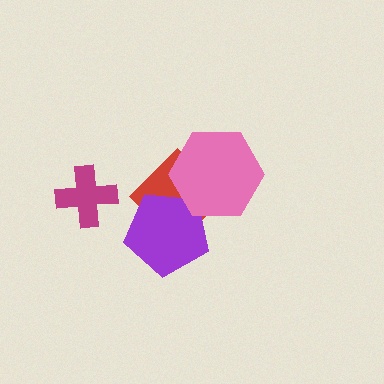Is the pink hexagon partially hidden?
No, no other shape covers it.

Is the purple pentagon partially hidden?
Yes, it is partially covered by another shape.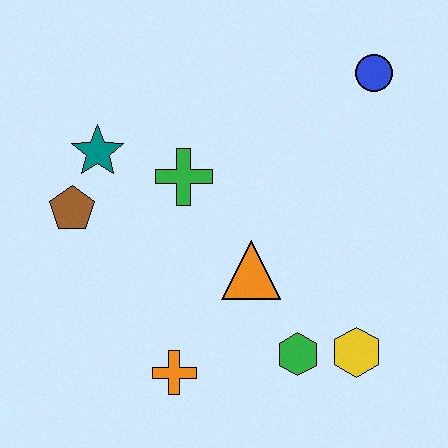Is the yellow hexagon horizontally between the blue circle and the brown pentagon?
Yes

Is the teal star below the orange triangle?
No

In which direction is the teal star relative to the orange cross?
The teal star is above the orange cross.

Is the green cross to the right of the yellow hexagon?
No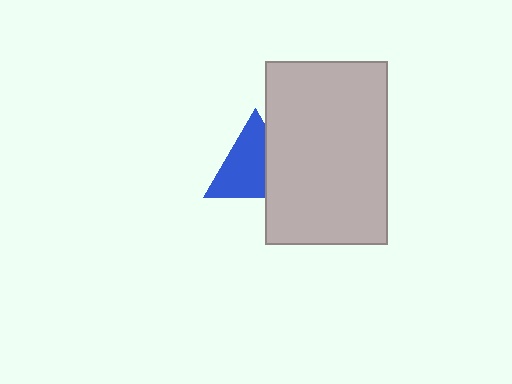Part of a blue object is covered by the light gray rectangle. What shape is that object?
It is a triangle.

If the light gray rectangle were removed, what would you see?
You would see the complete blue triangle.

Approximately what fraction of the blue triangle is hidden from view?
Roughly 32% of the blue triangle is hidden behind the light gray rectangle.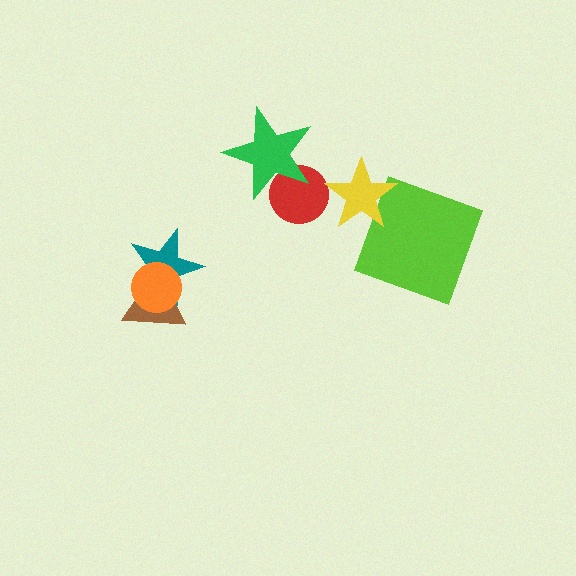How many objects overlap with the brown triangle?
2 objects overlap with the brown triangle.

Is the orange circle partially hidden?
No, no other shape covers it.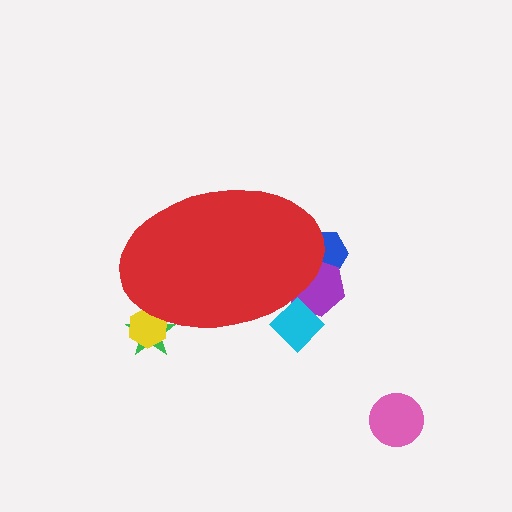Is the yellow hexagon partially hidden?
Yes, the yellow hexagon is partially hidden behind the red ellipse.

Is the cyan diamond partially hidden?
Yes, the cyan diamond is partially hidden behind the red ellipse.